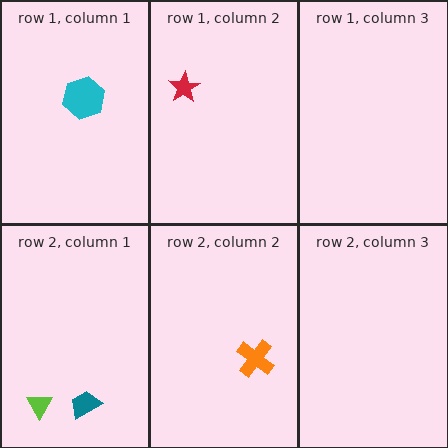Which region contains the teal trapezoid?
The row 2, column 1 region.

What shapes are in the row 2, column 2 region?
The orange cross.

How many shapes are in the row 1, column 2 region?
1.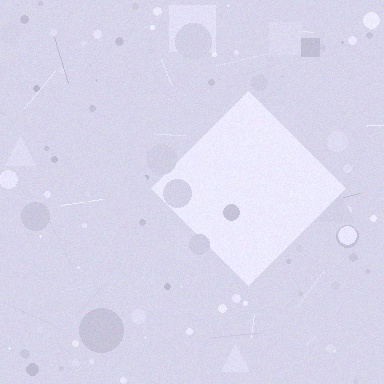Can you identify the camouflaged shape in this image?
The camouflaged shape is a diamond.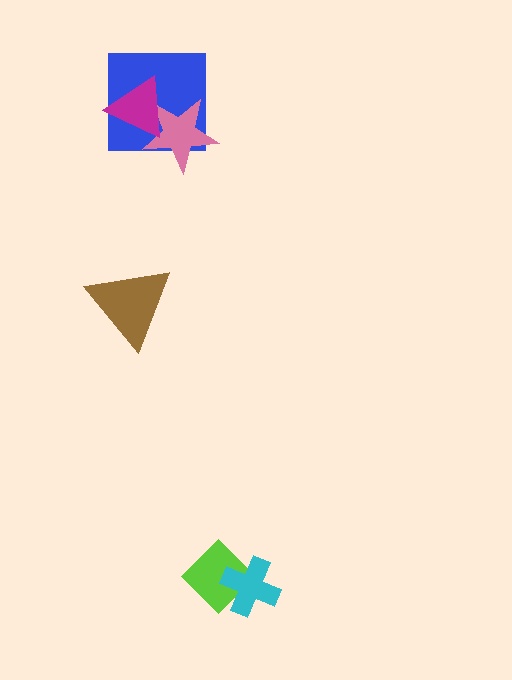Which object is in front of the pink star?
The magenta triangle is in front of the pink star.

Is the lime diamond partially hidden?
Yes, it is partially covered by another shape.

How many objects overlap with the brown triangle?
0 objects overlap with the brown triangle.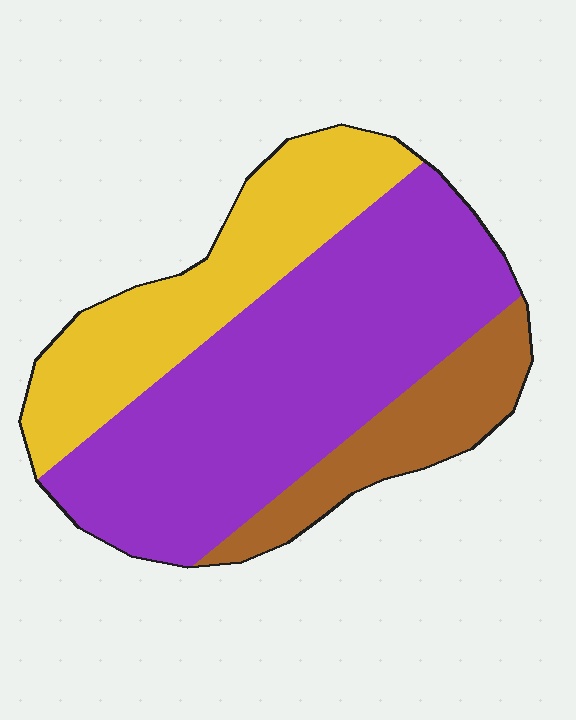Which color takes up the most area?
Purple, at roughly 55%.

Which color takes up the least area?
Brown, at roughly 15%.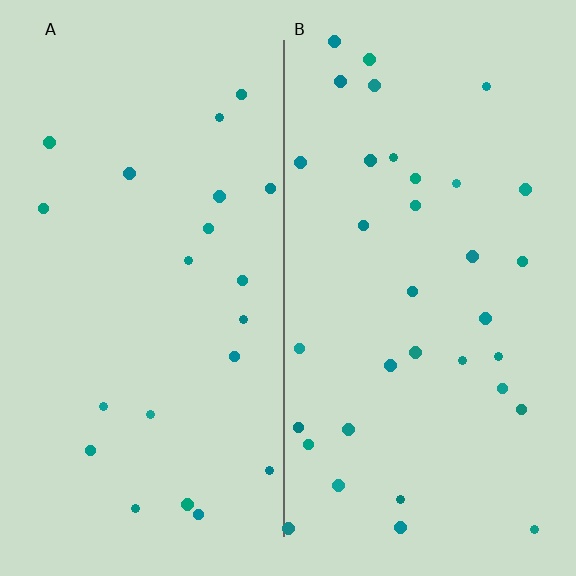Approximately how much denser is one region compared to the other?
Approximately 1.6× — region B over region A.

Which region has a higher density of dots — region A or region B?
B (the right).